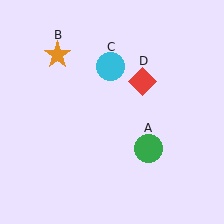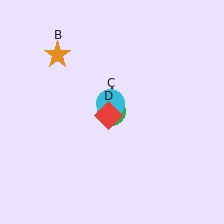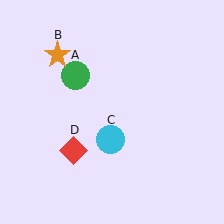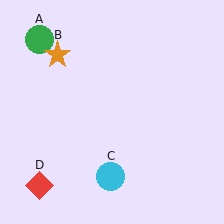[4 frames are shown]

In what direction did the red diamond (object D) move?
The red diamond (object D) moved down and to the left.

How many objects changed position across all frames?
3 objects changed position: green circle (object A), cyan circle (object C), red diamond (object D).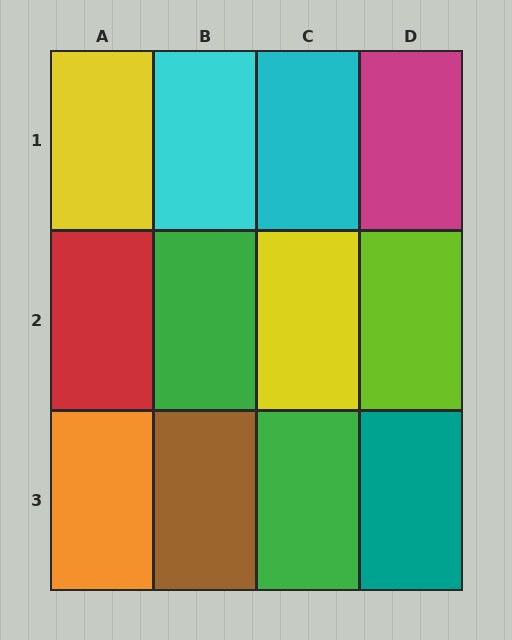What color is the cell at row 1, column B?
Cyan.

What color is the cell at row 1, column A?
Yellow.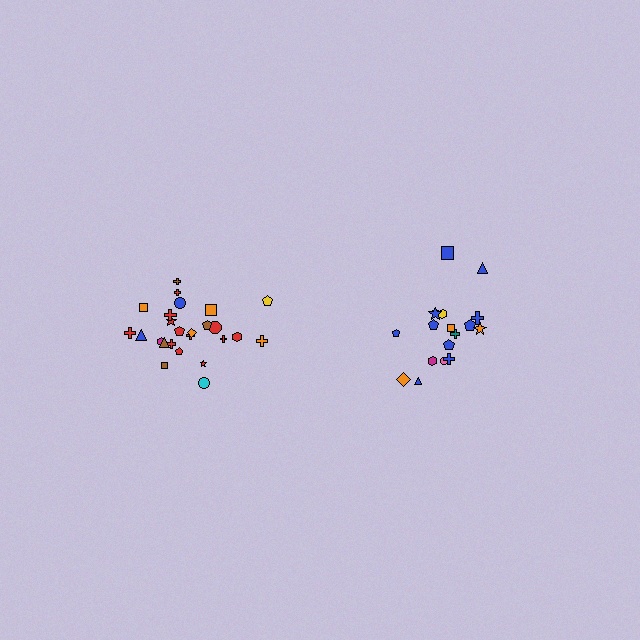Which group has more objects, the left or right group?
The left group.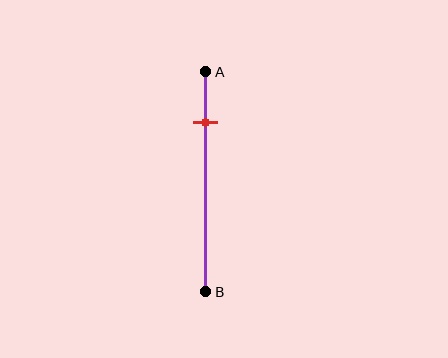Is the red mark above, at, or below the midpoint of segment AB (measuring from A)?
The red mark is above the midpoint of segment AB.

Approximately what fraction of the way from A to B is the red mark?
The red mark is approximately 25% of the way from A to B.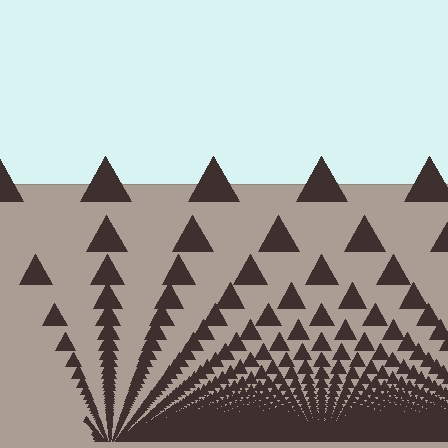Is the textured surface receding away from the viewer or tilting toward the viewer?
The surface appears to tilt toward the viewer. Texture elements get larger and sparser toward the top.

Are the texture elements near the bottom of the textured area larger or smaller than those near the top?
Smaller. The gradient is inverted — elements near the bottom are smaller and denser.